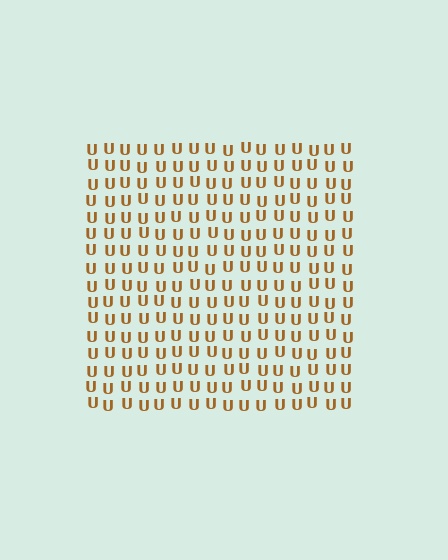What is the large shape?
The large shape is a square.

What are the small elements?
The small elements are letter U's.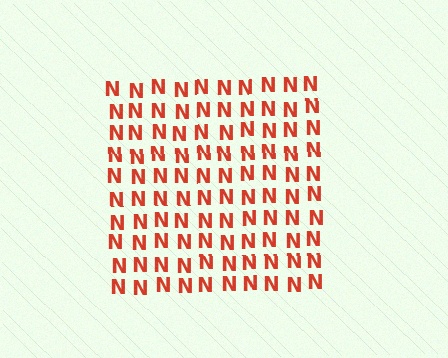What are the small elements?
The small elements are letter N's.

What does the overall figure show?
The overall figure shows a square.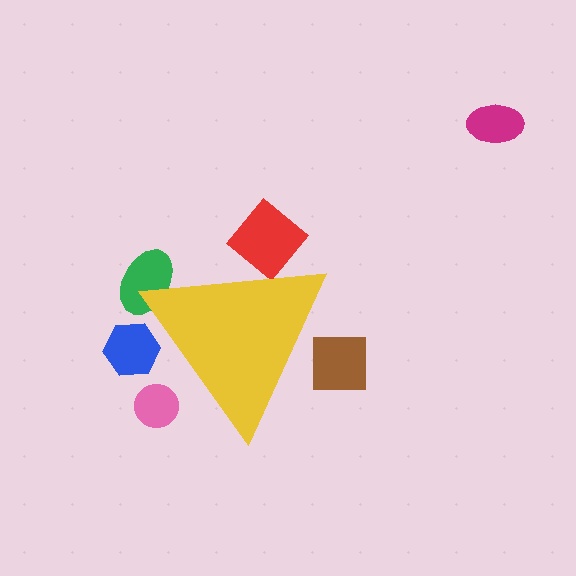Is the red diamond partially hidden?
Yes, the red diamond is partially hidden behind the yellow triangle.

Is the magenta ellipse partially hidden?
No, the magenta ellipse is fully visible.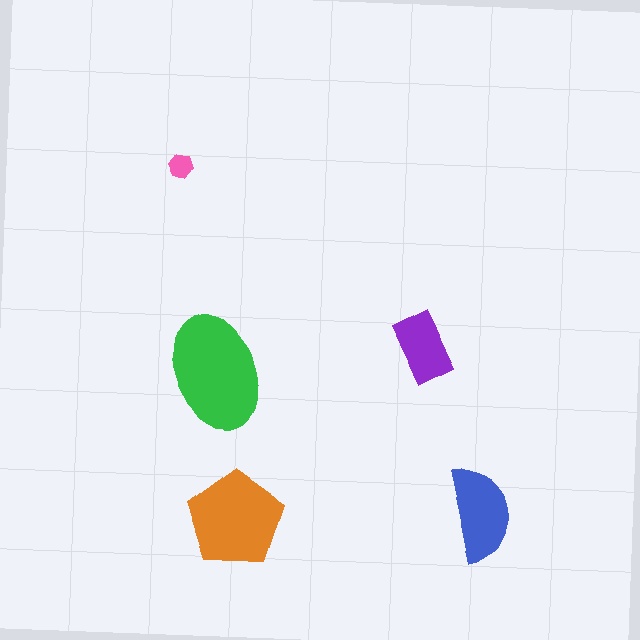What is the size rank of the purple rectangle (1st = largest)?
4th.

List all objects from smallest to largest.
The pink hexagon, the purple rectangle, the blue semicircle, the orange pentagon, the green ellipse.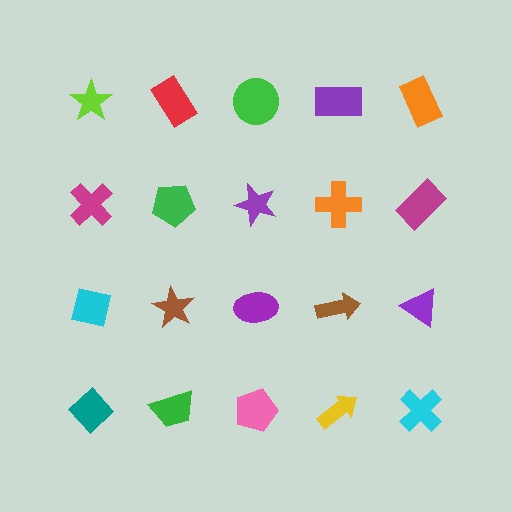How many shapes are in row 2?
5 shapes.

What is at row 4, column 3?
A pink pentagon.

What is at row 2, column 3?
A purple star.